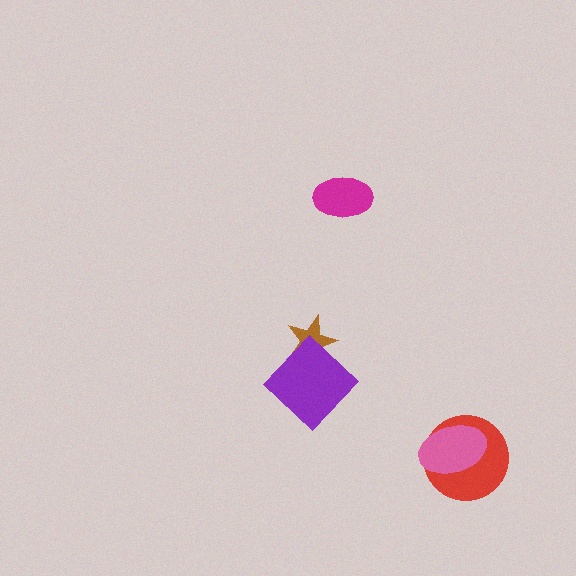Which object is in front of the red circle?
The pink ellipse is in front of the red circle.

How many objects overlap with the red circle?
1 object overlaps with the red circle.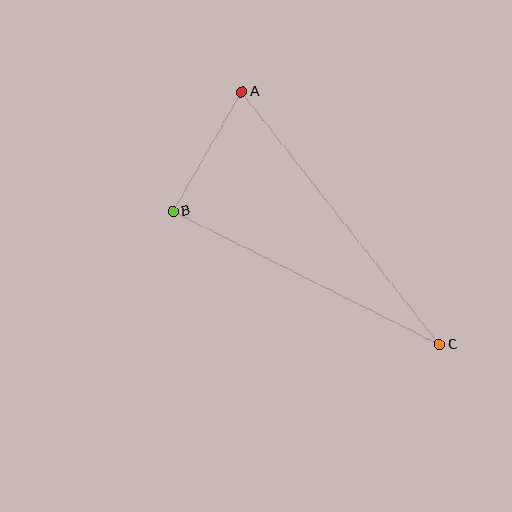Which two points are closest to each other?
Points A and B are closest to each other.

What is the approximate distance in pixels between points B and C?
The distance between B and C is approximately 298 pixels.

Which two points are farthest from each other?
Points A and C are farthest from each other.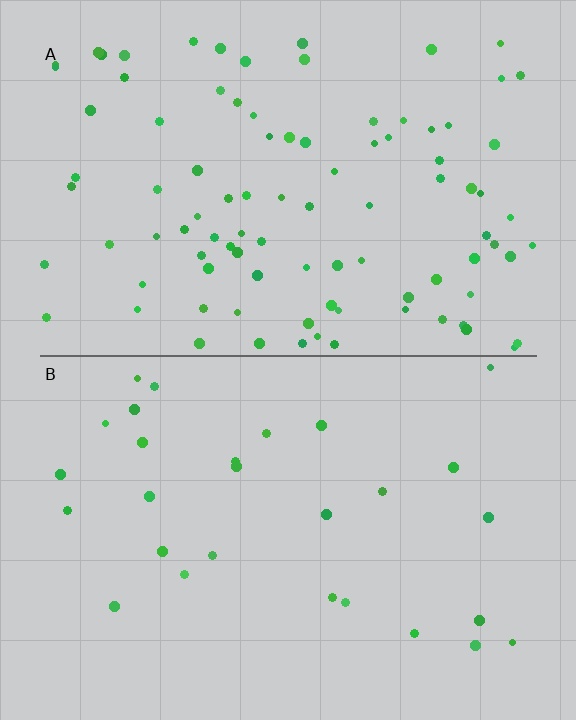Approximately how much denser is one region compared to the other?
Approximately 3.4× — region A over region B.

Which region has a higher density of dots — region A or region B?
A (the top).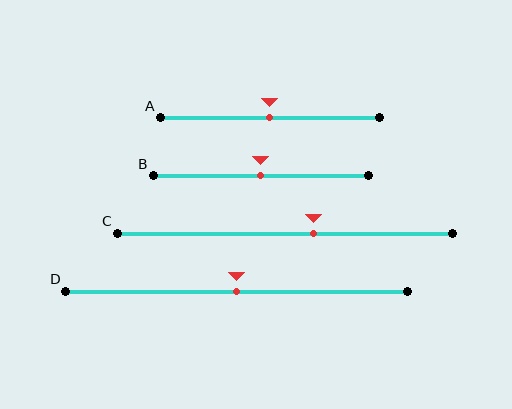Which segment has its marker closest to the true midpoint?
Segment A has its marker closest to the true midpoint.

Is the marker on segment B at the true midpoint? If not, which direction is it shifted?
Yes, the marker on segment B is at the true midpoint.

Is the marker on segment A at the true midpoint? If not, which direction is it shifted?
Yes, the marker on segment A is at the true midpoint.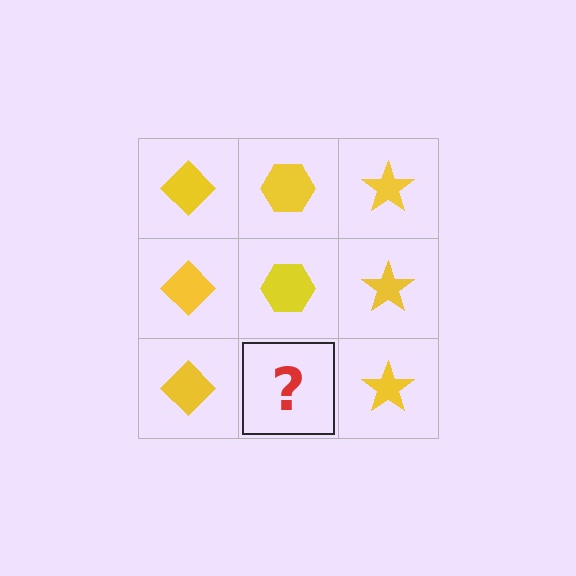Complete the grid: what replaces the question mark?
The question mark should be replaced with a yellow hexagon.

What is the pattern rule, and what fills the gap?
The rule is that each column has a consistent shape. The gap should be filled with a yellow hexagon.